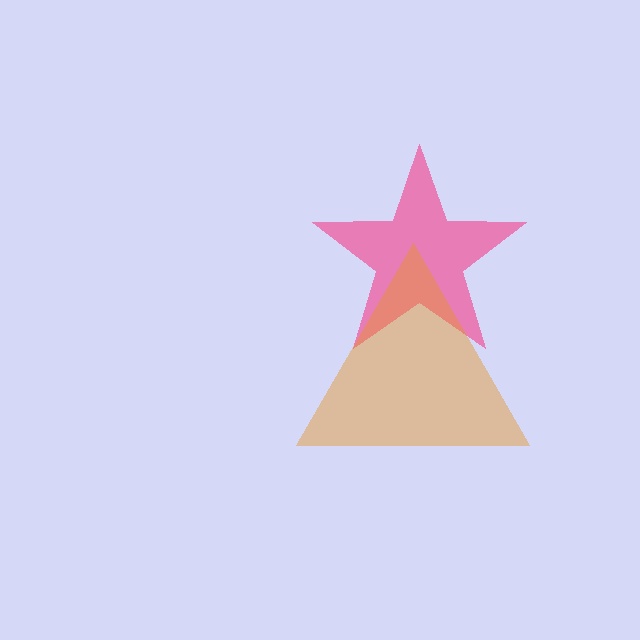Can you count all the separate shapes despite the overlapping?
Yes, there are 2 separate shapes.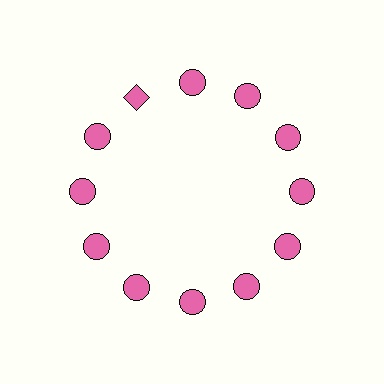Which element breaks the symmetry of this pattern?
The pink diamond at roughly the 11 o'clock position breaks the symmetry. All other shapes are pink circles.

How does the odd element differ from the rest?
It has a different shape: diamond instead of circle.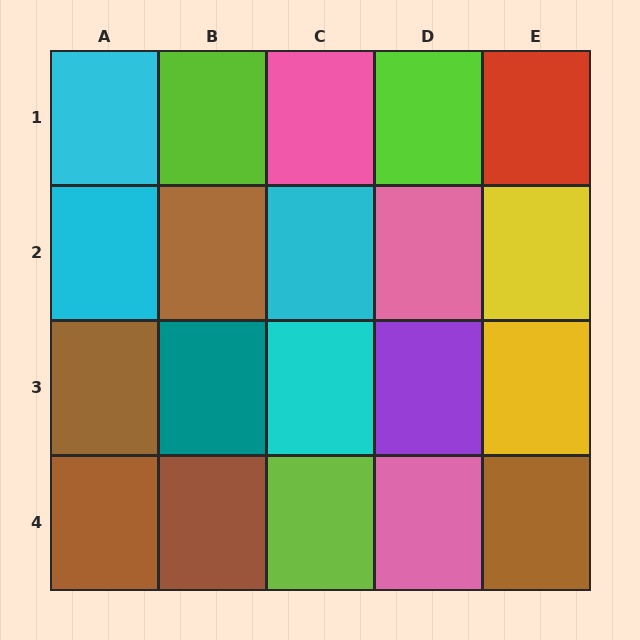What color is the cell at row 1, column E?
Red.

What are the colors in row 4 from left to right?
Brown, brown, lime, pink, brown.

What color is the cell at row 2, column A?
Cyan.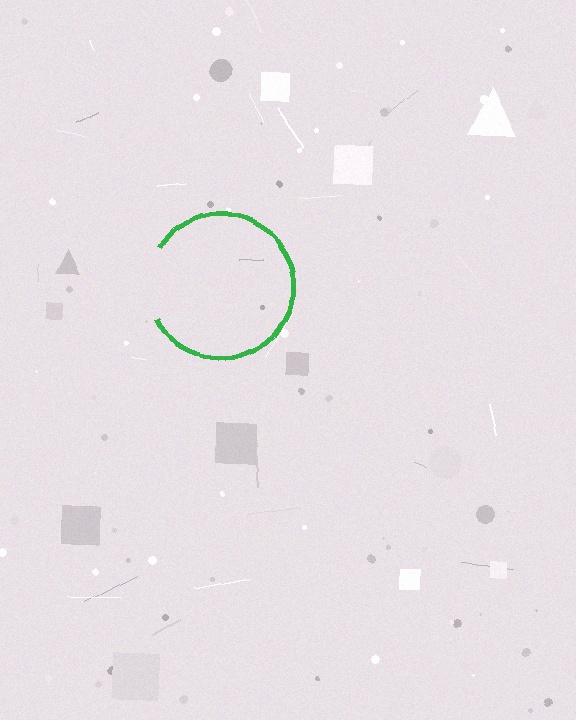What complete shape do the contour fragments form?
The contour fragments form a circle.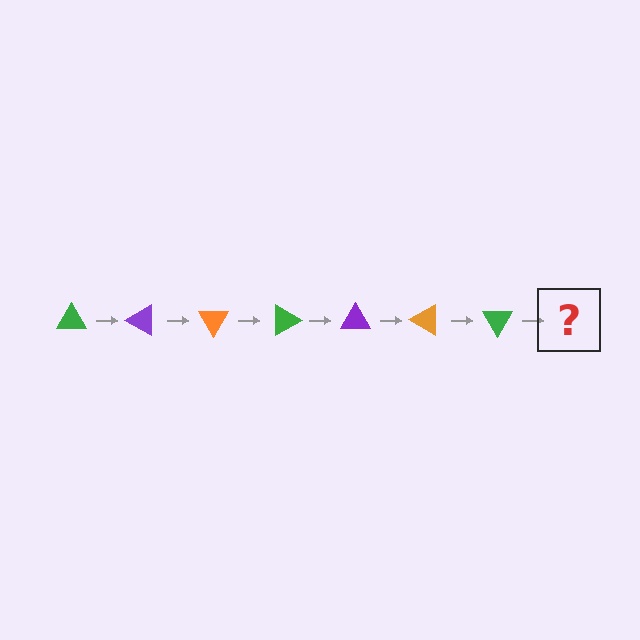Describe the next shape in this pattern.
It should be a purple triangle, rotated 210 degrees from the start.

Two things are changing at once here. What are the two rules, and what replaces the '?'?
The two rules are that it rotates 30 degrees each step and the color cycles through green, purple, and orange. The '?' should be a purple triangle, rotated 210 degrees from the start.